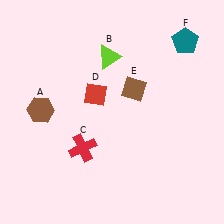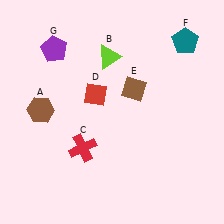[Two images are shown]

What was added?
A purple pentagon (G) was added in Image 2.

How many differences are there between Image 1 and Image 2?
There is 1 difference between the two images.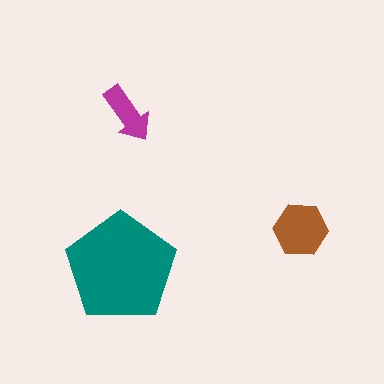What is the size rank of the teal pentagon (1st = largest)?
1st.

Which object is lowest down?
The teal pentagon is bottommost.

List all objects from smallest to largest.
The magenta arrow, the brown hexagon, the teal pentagon.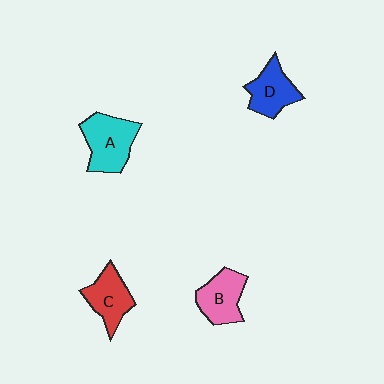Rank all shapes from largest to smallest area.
From largest to smallest: A (cyan), B (pink), C (red), D (blue).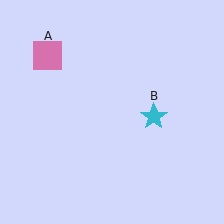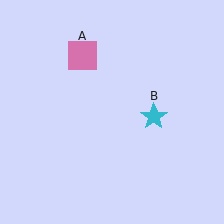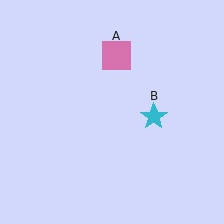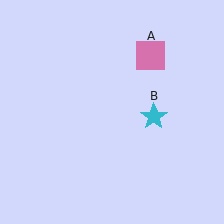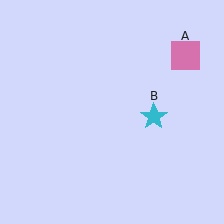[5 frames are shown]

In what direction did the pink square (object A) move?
The pink square (object A) moved right.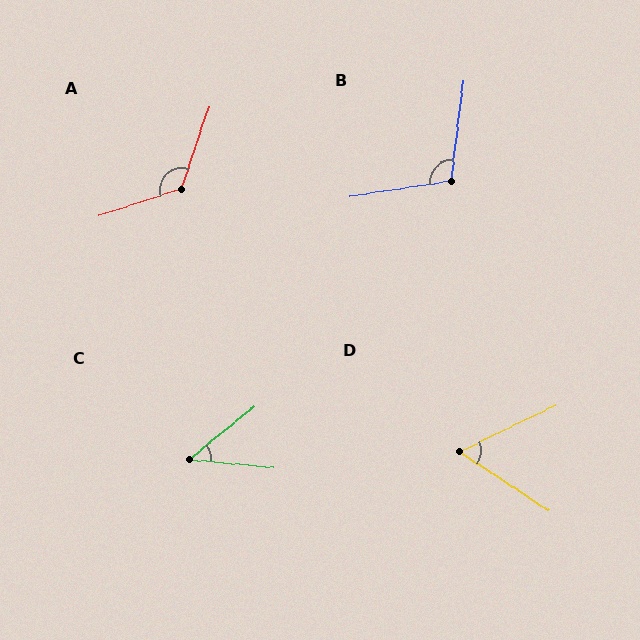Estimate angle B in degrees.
Approximately 106 degrees.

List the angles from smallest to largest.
C (44°), D (59°), B (106°), A (127°).